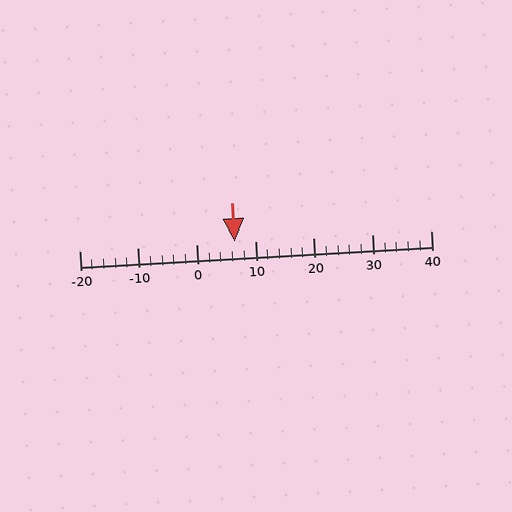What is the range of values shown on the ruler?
The ruler shows values from -20 to 40.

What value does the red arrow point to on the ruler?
The red arrow points to approximately 6.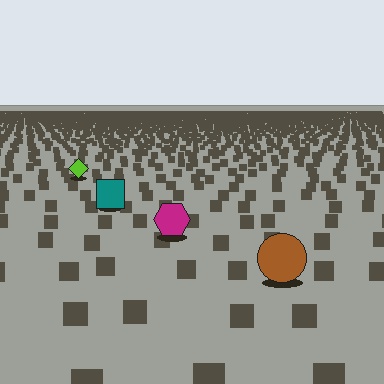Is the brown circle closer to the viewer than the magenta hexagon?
Yes. The brown circle is closer — you can tell from the texture gradient: the ground texture is coarser near it.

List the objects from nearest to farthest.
From nearest to farthest: the brown circle, the magenta hexagon, the teal square, the lime diamond.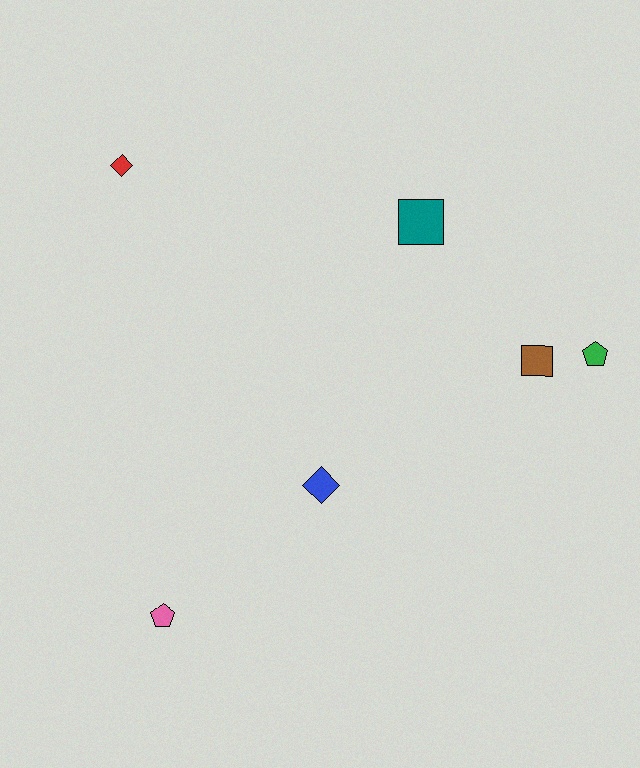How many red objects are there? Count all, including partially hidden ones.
There is 1 red object.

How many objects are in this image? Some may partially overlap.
There are 6 objects.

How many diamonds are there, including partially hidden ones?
There are 2 diamonds.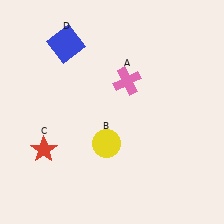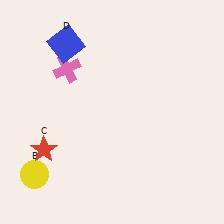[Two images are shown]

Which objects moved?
The objects that moved are: the pink cross (A), the yellow circle (B).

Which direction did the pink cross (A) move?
The pink cross (A) moved left.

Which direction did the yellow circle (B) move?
The yellow circle (B) moved left.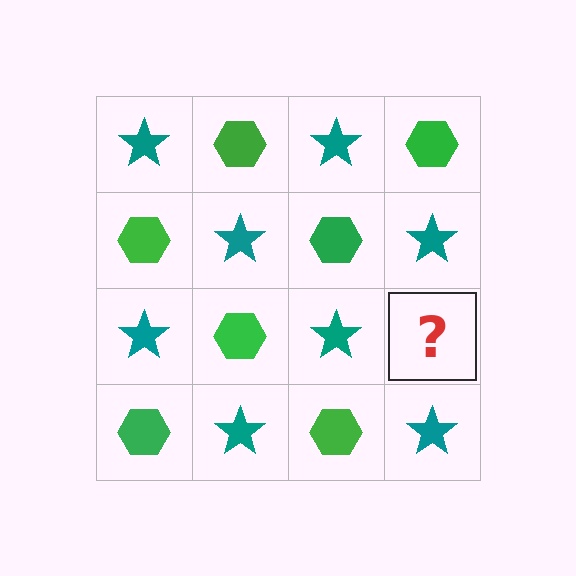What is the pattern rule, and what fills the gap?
The rule is that it alternates teal star and green hexagon in a checkerboard pattern. The gap should be filled with a green hexagon.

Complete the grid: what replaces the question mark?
The question mark should be replaced with a green hexagon.